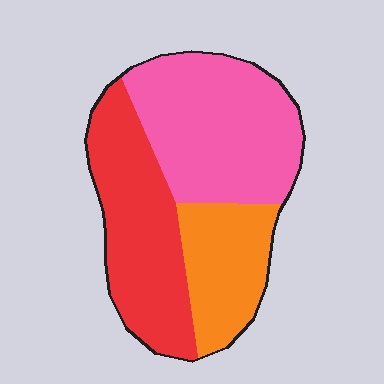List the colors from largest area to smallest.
From largest to smallest: pink, red, orange.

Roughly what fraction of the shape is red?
Red covers around 35% of the shape.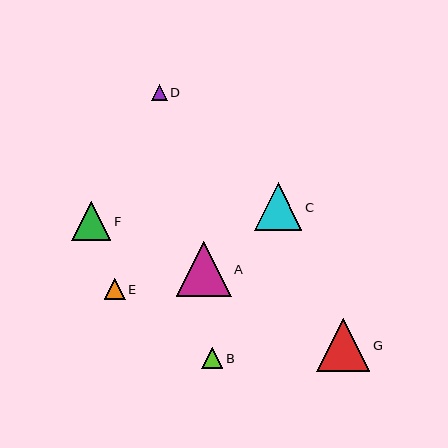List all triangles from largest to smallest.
From largest to smallest: A, G, C, F, B, E, D.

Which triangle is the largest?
Triangle A is the largest with a size of approximately 55 pixels.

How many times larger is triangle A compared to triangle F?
Triangle A is approximately 1.4 times the size of triangle F.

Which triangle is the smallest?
Triangle D is the smallest with a size of approximately 16 pixels.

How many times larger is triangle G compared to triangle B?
Triangle G is approximately 2.5 times the size of triangle B.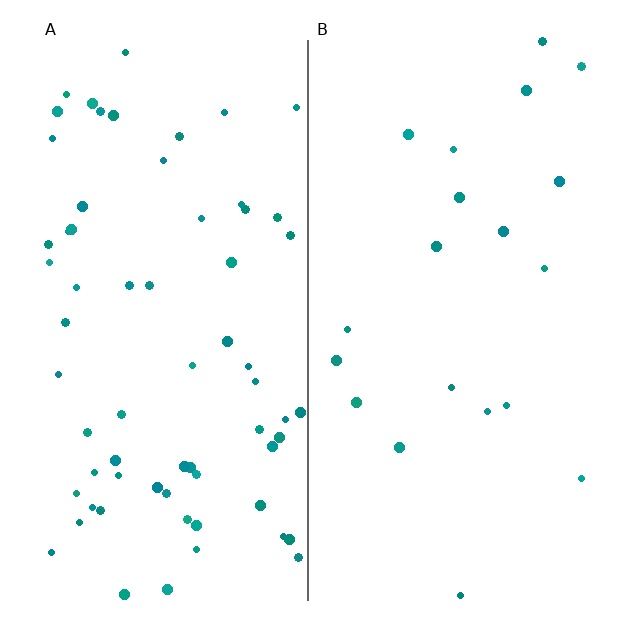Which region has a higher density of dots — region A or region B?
A (the left).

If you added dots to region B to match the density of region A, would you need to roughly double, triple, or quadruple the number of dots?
Approximately quadruple.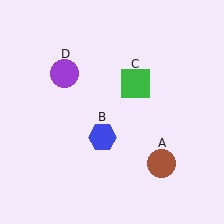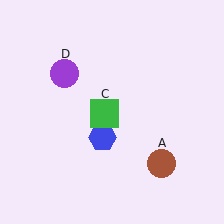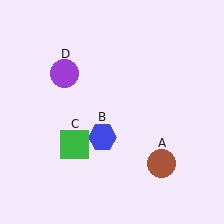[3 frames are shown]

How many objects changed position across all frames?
1 object changed position: green square (object C).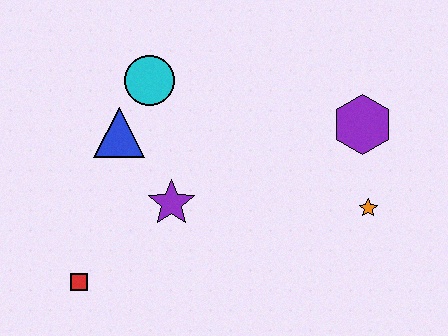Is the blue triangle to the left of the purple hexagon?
Yes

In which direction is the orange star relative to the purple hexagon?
The orange star is below the purple hexagon.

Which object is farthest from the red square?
The purple hexagon is farthest from the red square.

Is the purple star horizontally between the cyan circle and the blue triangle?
No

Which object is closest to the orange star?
The purple hexagon is closest to the orange star.